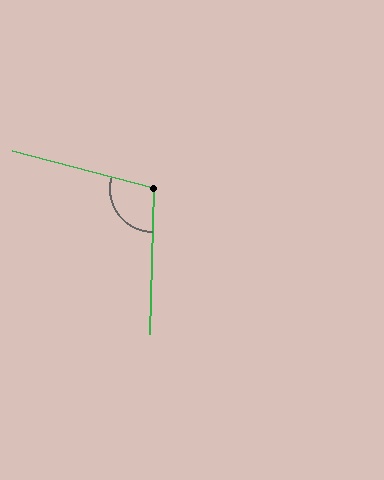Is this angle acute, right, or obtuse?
It is obtuse.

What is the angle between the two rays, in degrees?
Approximately 103 degrees.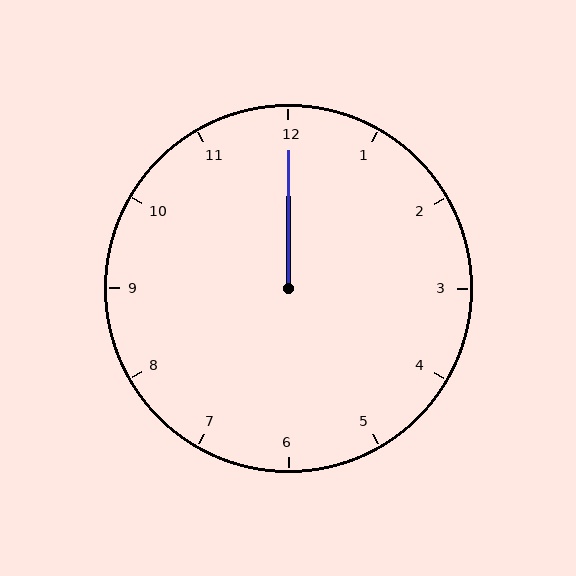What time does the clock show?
12:00.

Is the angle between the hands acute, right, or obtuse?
It is acute.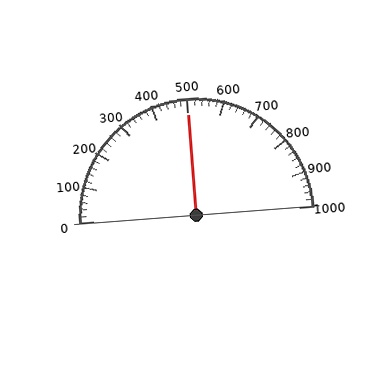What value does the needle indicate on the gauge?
The needle indicates approximately 500.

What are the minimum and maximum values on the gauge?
The gauge ranges from 0 to 1000.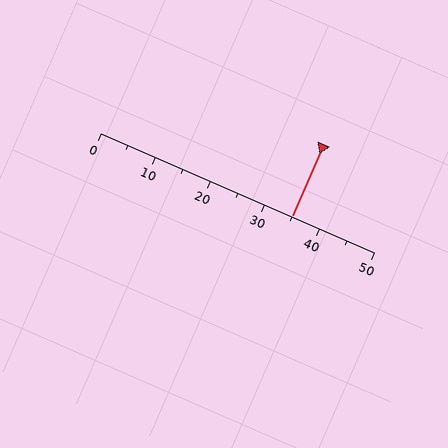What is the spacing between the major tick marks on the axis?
The major ticks are spaced 10 apart.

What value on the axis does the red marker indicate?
The marker indicates approximately 35.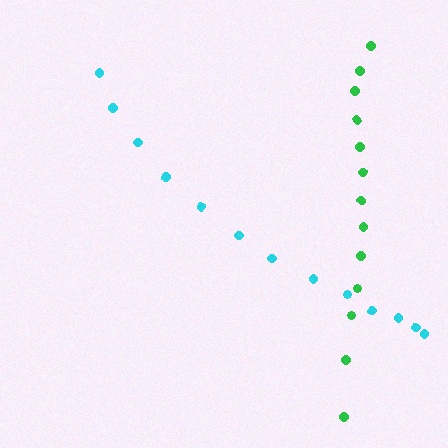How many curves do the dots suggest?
There are 2 distinct paths.